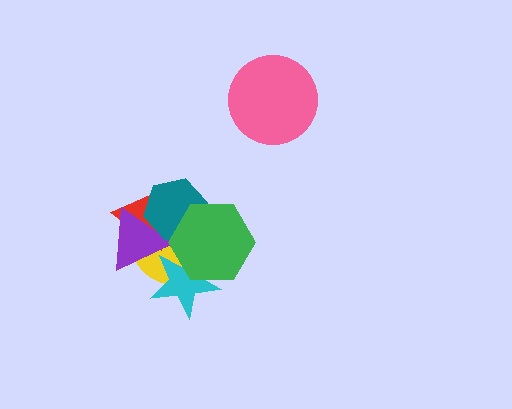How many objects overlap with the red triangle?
4 objects overlap with the red triangle.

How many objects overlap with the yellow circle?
5 objects overlap with the yellow circle.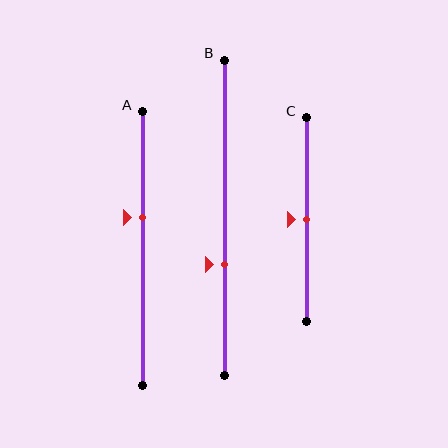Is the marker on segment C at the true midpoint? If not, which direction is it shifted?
Yes, the marker on segment C is at the true midpoint.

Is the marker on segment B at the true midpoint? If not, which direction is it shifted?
No, the marker on segment B is shifted downward by about 15% of the segment length.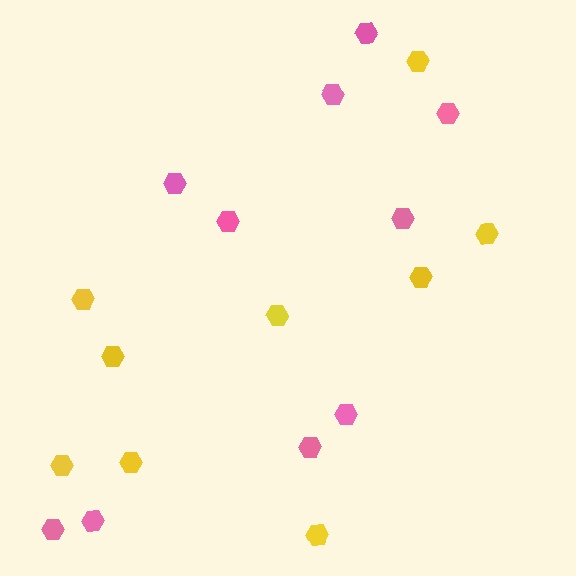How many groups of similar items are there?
There are 2 groups: one group of pink hexagons (10) and one group of yellow hexagons (9).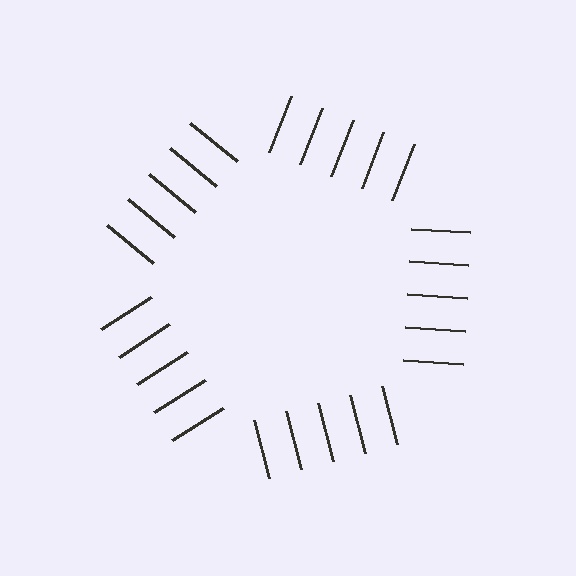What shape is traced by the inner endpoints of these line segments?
An illusory pentagon — the line segments terminate on its edges but no continuous stroke is drawn.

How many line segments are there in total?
25 — 5 along each of the 5 edges.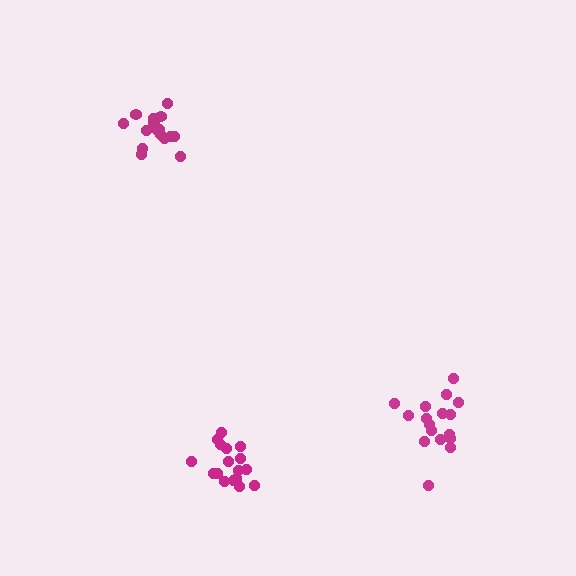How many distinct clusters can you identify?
There are 3 distinct clusters.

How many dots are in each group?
Group 1: 17 dots, Group 2: 17 dots, Group 3: 17 dots (51 total).